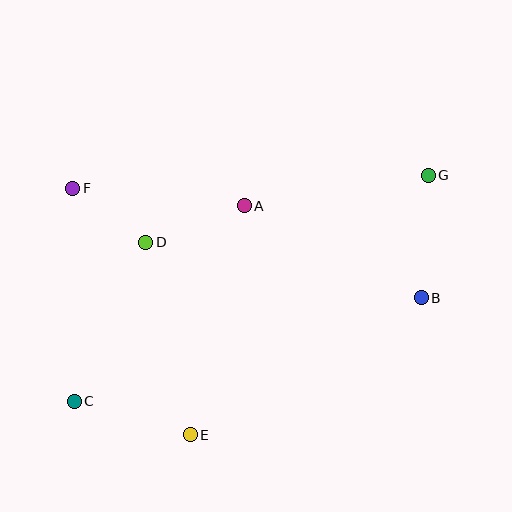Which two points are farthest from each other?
Points C and G are farthest from each other.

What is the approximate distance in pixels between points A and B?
The distance between A and B is approximately 200 pixels.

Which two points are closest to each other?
Points D and F are closest to each other.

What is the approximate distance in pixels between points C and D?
The distance between C and D is approximately 174 pixels.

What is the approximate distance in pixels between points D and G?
The distance between D and G is approximately 291 pixels.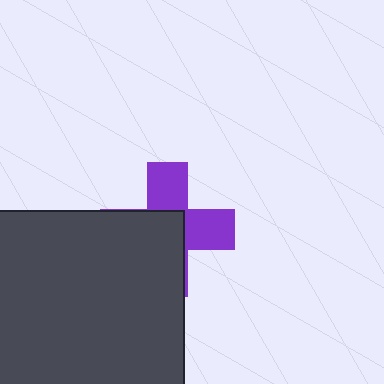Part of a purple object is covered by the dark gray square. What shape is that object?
It is a cross.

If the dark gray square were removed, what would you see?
You would see the complete purple cross.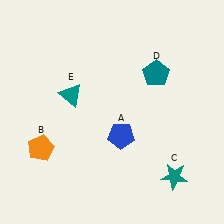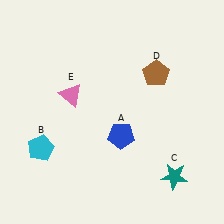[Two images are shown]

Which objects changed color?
B changed from orange to cyan. D changed from teal to brown. E changed from teal to pink.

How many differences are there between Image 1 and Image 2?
There are 3 differences between the two images.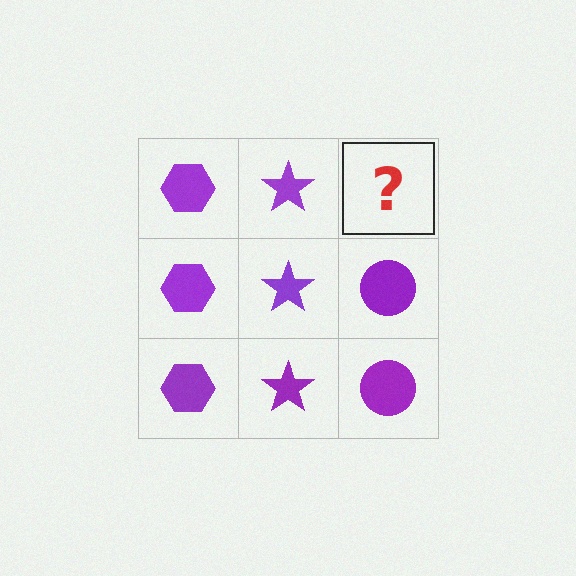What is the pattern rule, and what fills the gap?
The rule is that each column has a consistent shape. The gap should be filled with a purple circle.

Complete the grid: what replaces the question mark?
The question mark should be replaced with a purple circle.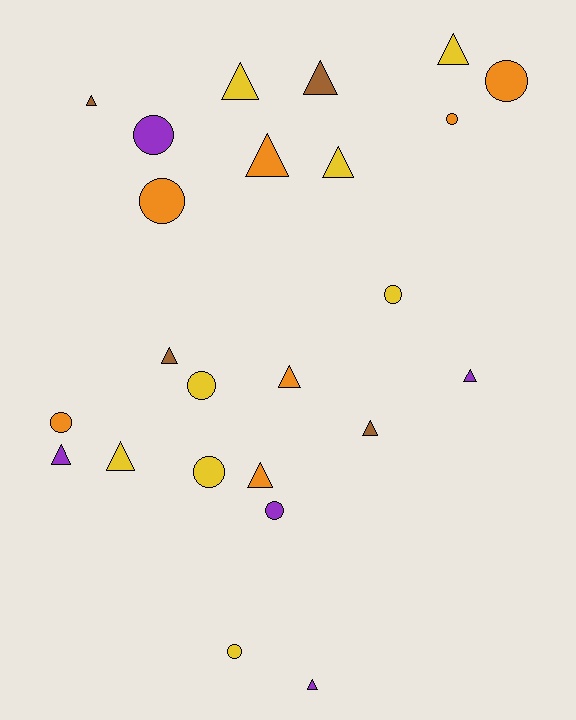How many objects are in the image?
There are 24 objects.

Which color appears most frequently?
Yellow, with 8 objects.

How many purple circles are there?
There are 2 purple circles.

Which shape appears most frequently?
Triangle, with 14 objects.